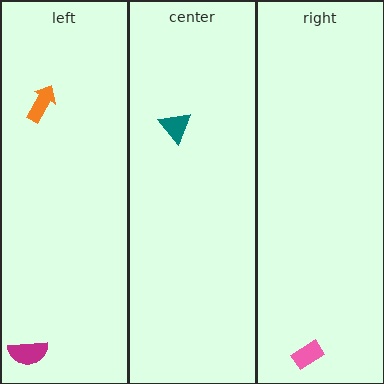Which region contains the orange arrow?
The left region.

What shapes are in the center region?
The teal triangle.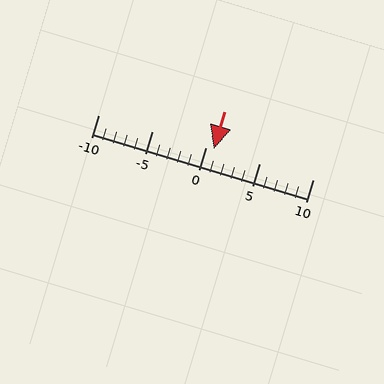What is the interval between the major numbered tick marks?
The major tick marks are spaced 5 units apart.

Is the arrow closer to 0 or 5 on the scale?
The arrow is closer to 0.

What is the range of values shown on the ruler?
The ruler shows values from -10 to 10.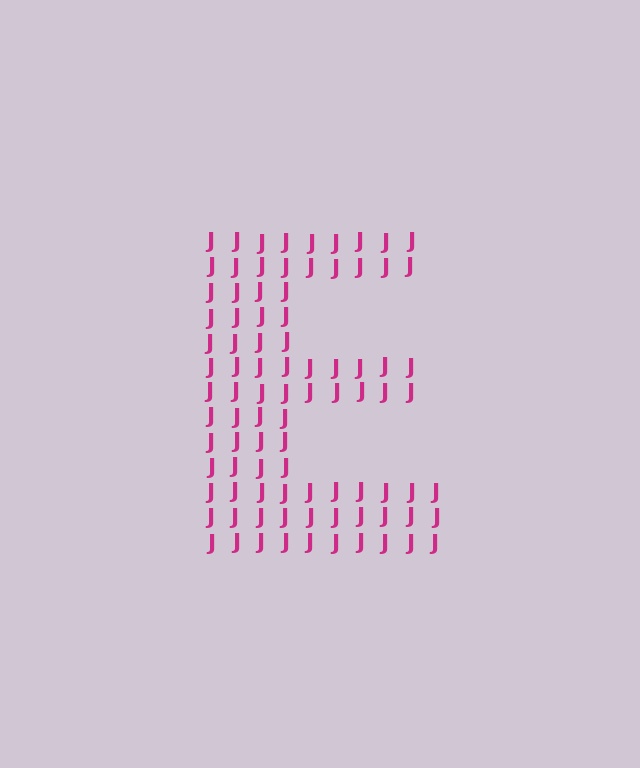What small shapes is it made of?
It is made of small letter J's.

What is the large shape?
The large shape is the letter E.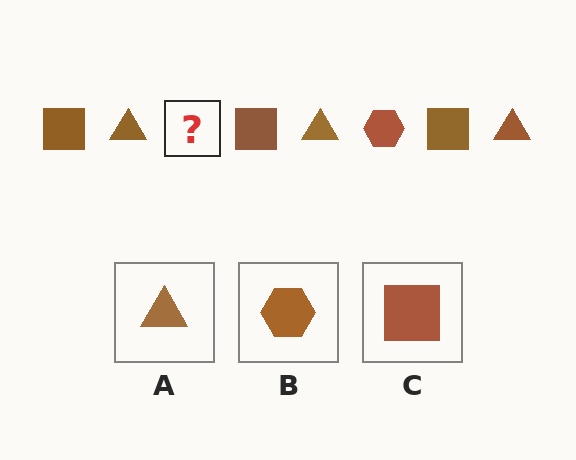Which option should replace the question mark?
Option B.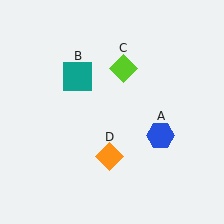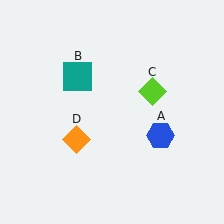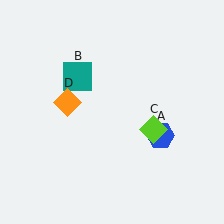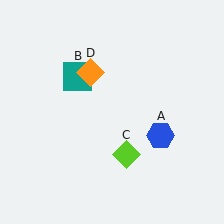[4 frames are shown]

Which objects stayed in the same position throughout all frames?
Blue hexagon (object A) and teal square (object B) remained stationary.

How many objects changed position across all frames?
2 objects changed position: lime diamond (object C), orange diamond (object D).